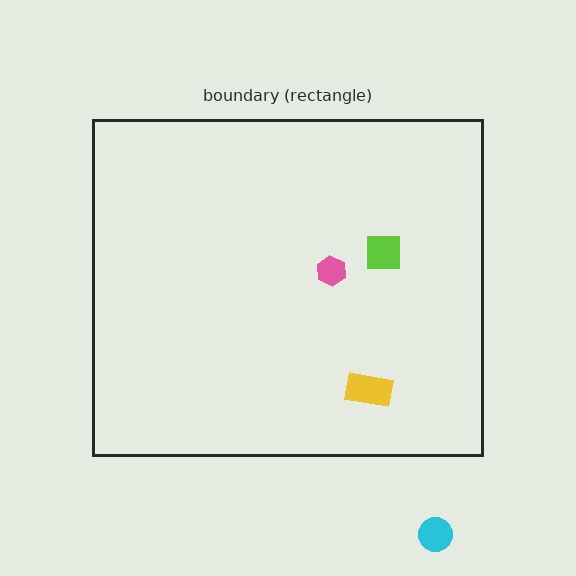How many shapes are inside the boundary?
3 inside, 1 outside.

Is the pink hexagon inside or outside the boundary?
Inside.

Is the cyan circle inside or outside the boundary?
Outside.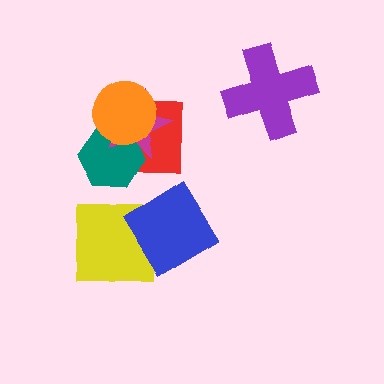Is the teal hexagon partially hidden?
Yes, it is partially covered by another shape.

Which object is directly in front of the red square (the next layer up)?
The teal hexagon is directly in front of the red square.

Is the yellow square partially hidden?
Yes, it is partially covered by another shape.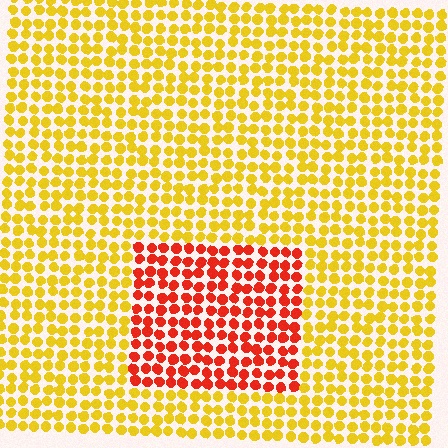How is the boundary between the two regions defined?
The boundary is defined purely by a slight shift in hue (about 48 degrees). Spacing, size, and orientation are identical on both sides.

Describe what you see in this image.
The image is filled with small yellow elements in a uniform arrangement. A rectangle-shaped region is visible where the elements are tinted to a slightly different hue, forming a subtle color boundary.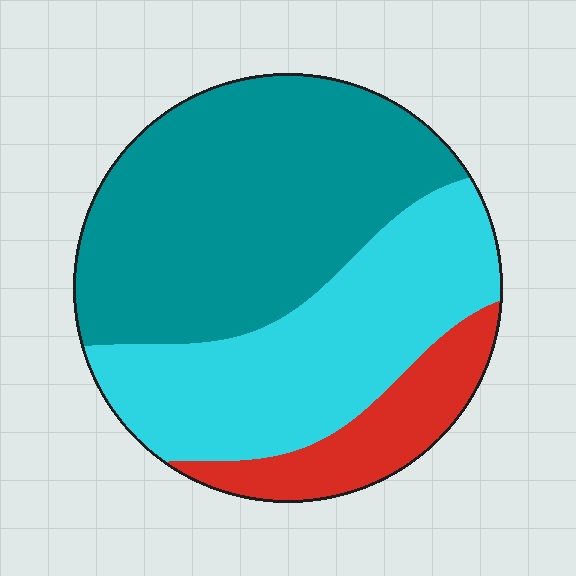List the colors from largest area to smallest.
From largest to smallest: teal, cyan, red.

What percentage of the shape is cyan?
Cyan covers about 35% of the shape.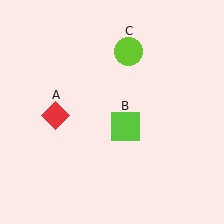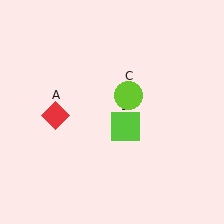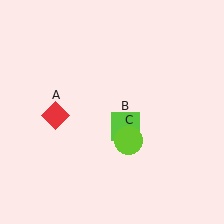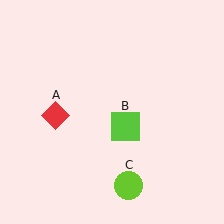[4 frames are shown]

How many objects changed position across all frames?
1 object changed position: lime circle (object C).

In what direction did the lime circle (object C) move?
The lime circle (object C) moved down.